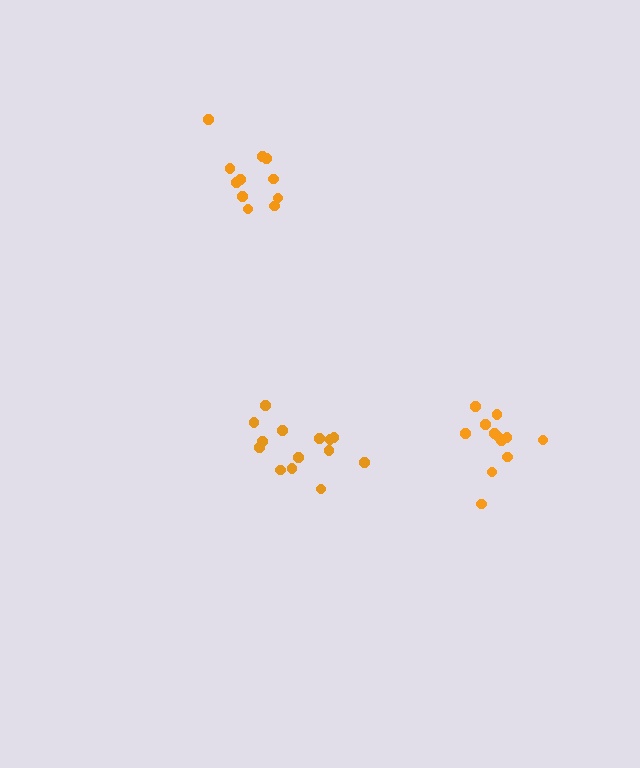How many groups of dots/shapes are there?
There are 3 groups.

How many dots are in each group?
Group 1: 12 dots, Group 2: 14 dots, Group 3: 11 dots (37 total).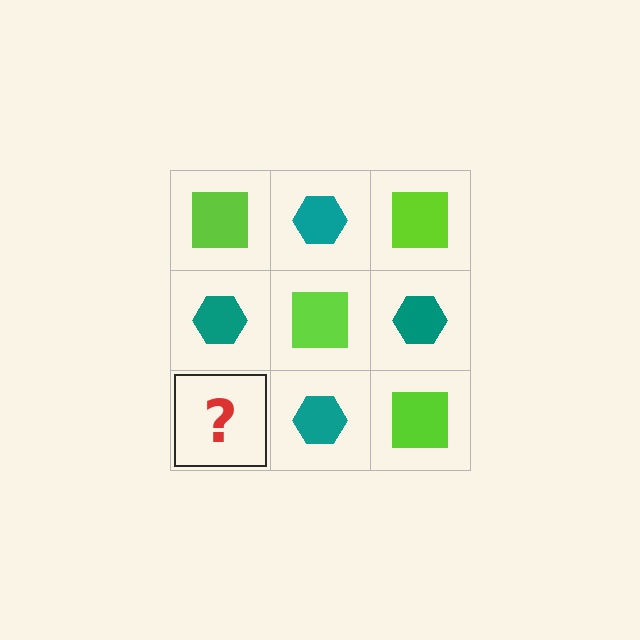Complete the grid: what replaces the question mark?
The question mark should be replaced with a lime square.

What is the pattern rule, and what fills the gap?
The rule is that it alternates lime square and teal hexagon in a checkerboard pattern. The gap should be filled with a lime square.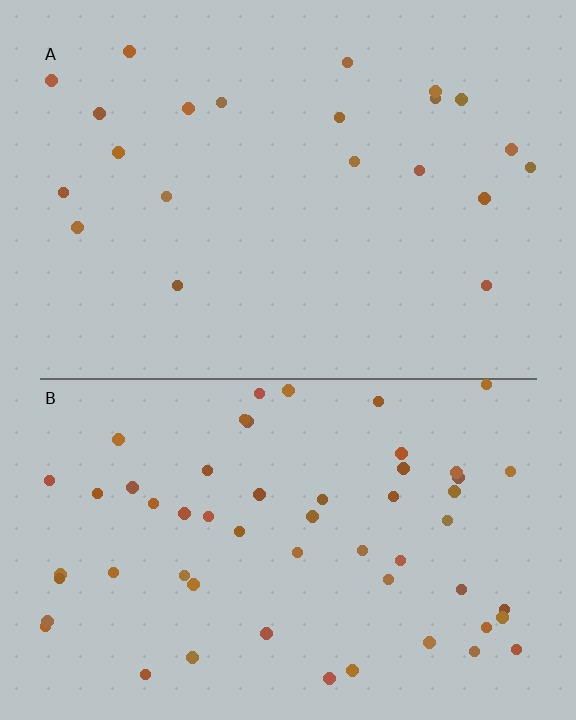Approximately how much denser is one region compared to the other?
Approximately 2.6× — region B over region A.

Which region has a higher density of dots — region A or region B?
B (the bottom).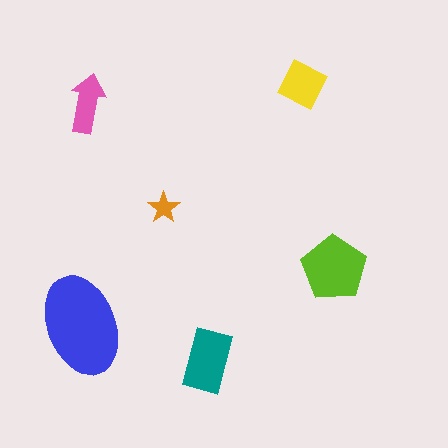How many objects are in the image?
There are 6 objects in the image.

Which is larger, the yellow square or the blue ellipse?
The blue ellipse.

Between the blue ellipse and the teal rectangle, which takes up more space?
The blue ellipse.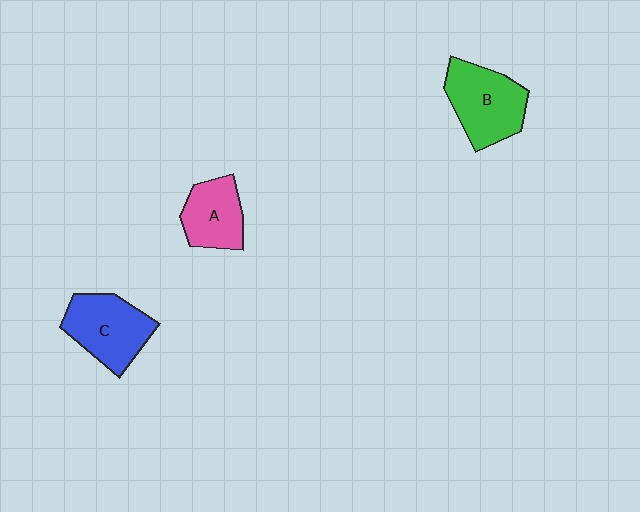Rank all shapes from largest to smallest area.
From largest to smallest: B (green), C (blue), A (pink).